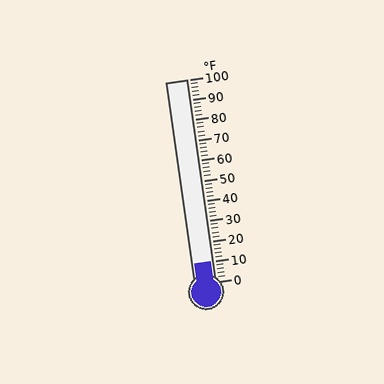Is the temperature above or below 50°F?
The temperature is below 50°F.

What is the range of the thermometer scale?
The thermometer scale ranges from 0°F to 100°F.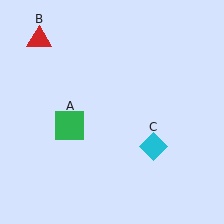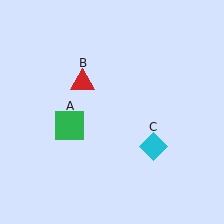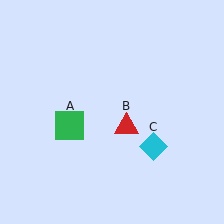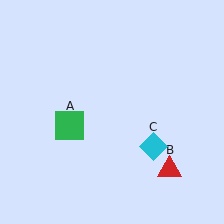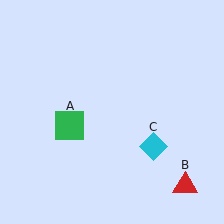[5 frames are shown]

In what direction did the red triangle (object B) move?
The red triangle (object B) moved down and to the right.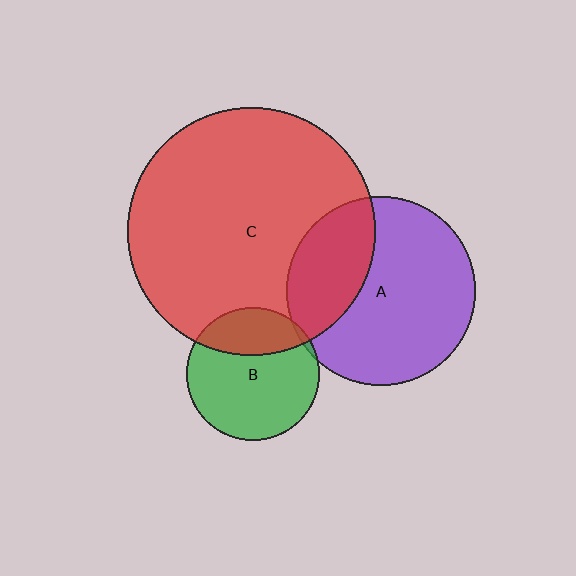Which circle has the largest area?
Circle C (red).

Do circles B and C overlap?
Yes.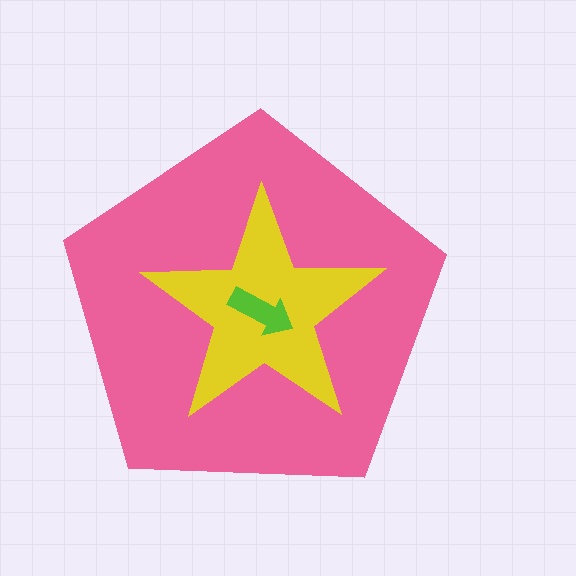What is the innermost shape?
The lime arrow.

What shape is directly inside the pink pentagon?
The yellow star.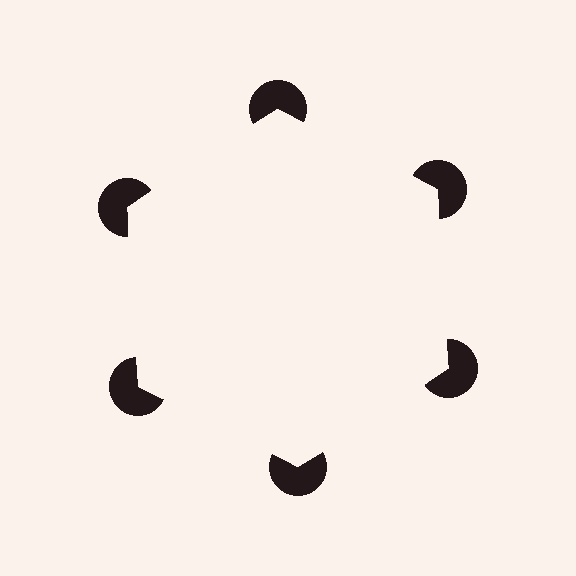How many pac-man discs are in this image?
There are 6 — one at each vertex of the illusory hexagon.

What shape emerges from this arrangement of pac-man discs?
An illusory hexagon — its edges are inferred from the aligned wedge cuts in the pac-man discs, not physically drawn.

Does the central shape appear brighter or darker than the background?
It typically appears slightly brighter than the background, even though no actual brightness change is drawn.